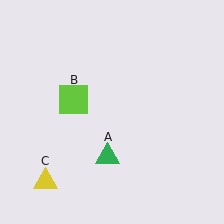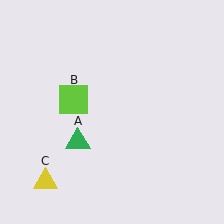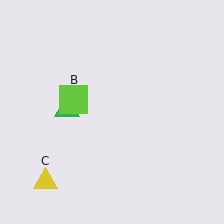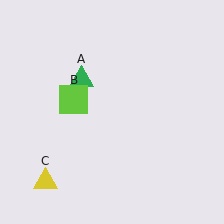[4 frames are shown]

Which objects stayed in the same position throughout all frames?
Lime square (object B) and yellow triangle (object C) remained stationary.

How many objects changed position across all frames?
1 object changed position: green triangle (object A).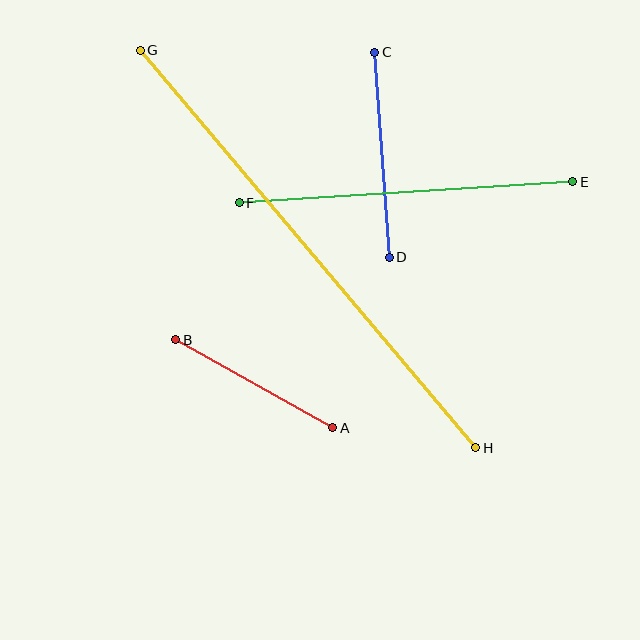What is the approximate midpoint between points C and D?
The midpoint is at approximately (382, 155) pixels.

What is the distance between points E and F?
The distance is approximately 334 pixels.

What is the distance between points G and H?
The distance is approximately 520 pixels.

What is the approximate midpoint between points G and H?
The midpoint is at approximately (308, 249) pixels.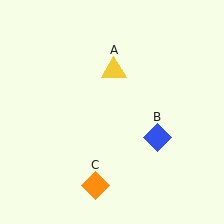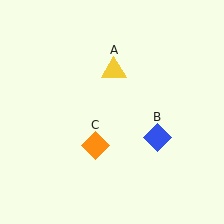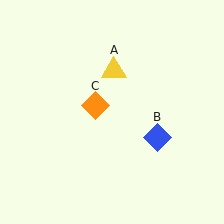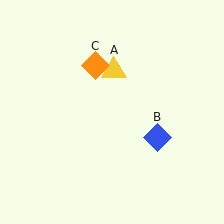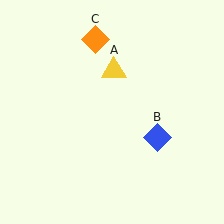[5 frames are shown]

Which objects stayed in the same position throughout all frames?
Yellow triangle (object A) and blue diamond (object B) remained stationary.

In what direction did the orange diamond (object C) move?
The orange diamond (object C) moved up.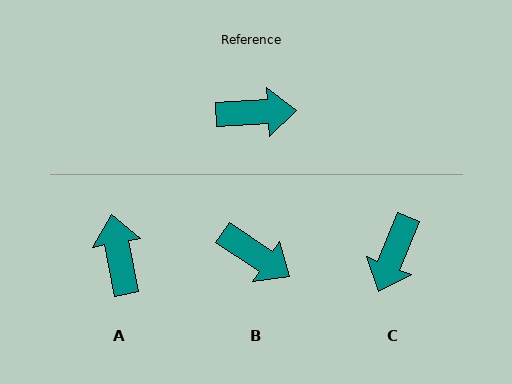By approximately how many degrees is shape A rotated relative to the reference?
Approximately 98 degrees counter-clockwise.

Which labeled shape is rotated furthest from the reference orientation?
C, about 115 degrees away.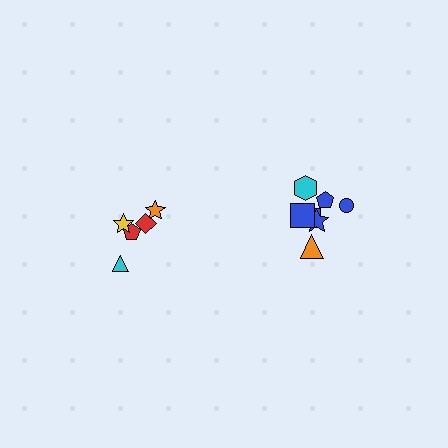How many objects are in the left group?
There are 5 objects.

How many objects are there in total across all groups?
There are 12 objects.